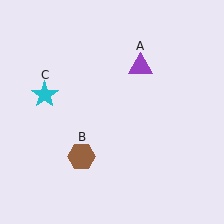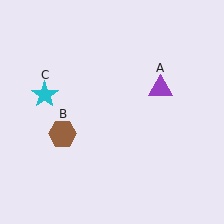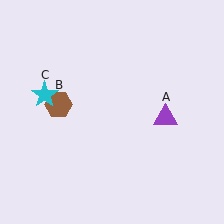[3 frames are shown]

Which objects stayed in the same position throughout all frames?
Cyan star (object C) remained stationary.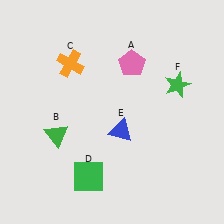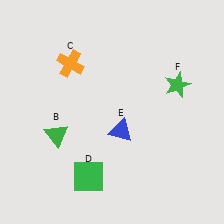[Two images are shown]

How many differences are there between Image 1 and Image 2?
There is 1 difference between the two images.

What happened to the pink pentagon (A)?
The pink pentagon (A) was removed in Image 2. It was in the top-right area of Image 1.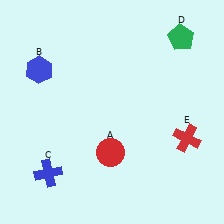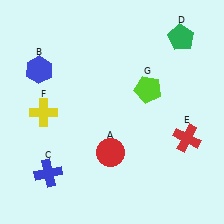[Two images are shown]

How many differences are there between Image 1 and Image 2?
There are 2 differences between the two images.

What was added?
A yellow cross (F), a lime pentagon (G) were added in Image 2.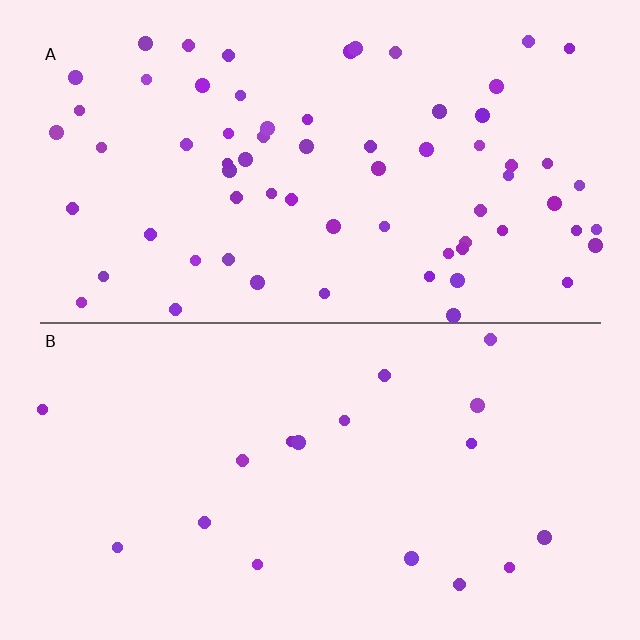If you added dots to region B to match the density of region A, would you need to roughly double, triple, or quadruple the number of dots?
Approximately quadruple.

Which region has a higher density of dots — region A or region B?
A (the top).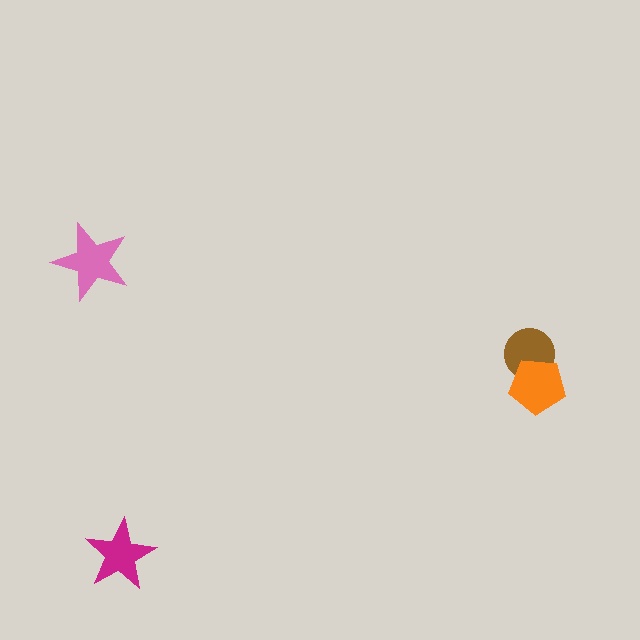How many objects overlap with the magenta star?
0 objects overlap with the magenta star.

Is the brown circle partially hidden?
Yes, it is partially covered by another shape.